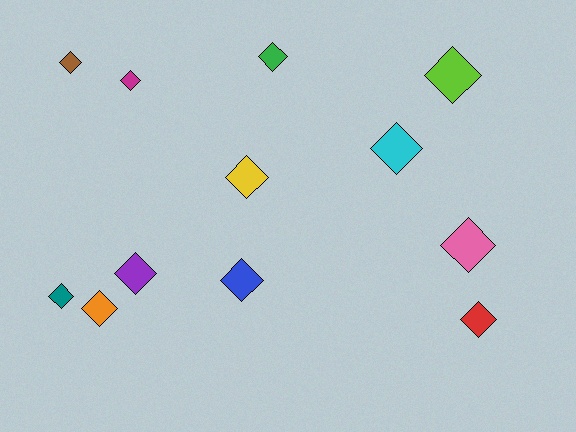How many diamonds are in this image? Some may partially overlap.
There are 12 diamonds.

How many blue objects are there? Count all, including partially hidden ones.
There is 1 blue object.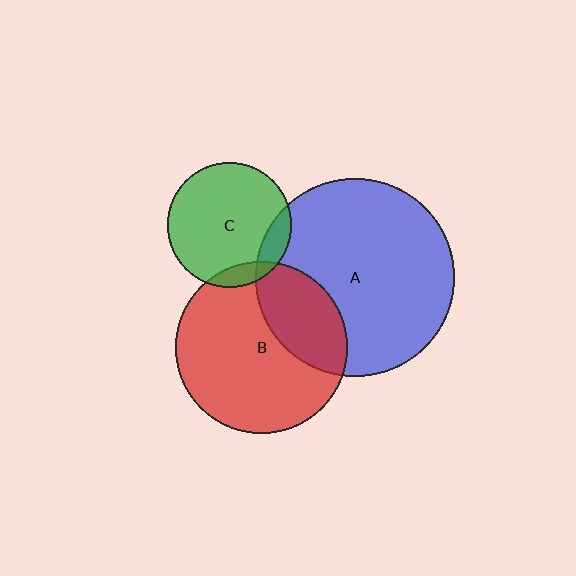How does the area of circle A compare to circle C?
Approximately 2.5 times.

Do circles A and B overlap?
Yes.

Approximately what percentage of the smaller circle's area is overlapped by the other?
Approximately 30%.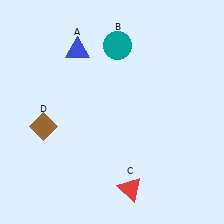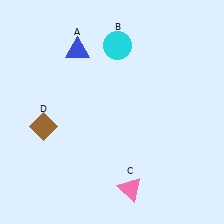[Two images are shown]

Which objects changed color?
B changed from teal to cyan. C changed from red to pink.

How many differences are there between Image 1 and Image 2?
There are 2 differences between the two images.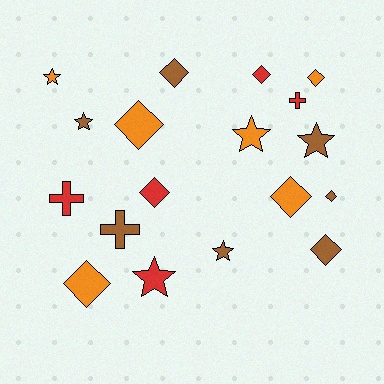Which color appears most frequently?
Brown, with 7 objects.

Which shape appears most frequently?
Diamond, with 9 objects.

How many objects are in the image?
There are 18 objects.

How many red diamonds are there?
There are 2 red diamonds.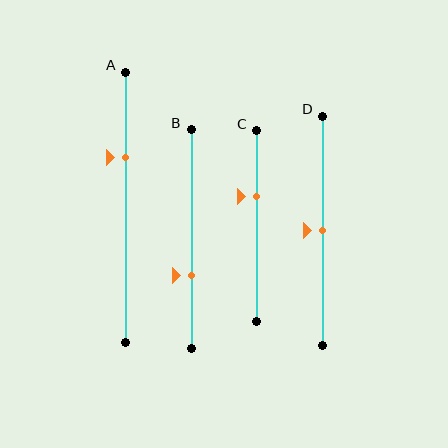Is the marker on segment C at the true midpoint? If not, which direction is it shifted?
No, the marker on segment C is shifted upward by about 16% of the segment length.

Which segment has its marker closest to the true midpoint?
Segment D has its marker closest to the true midpoint.